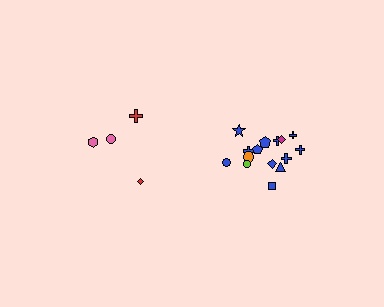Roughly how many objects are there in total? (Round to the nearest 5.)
Roughly 20 objects in total.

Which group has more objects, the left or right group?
The right group.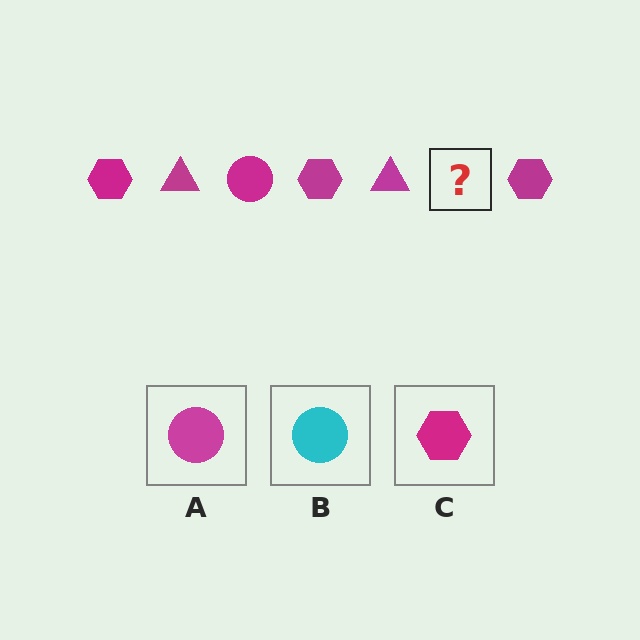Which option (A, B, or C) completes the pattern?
A.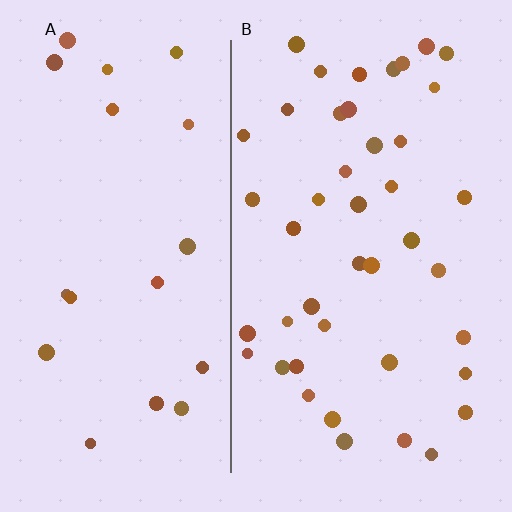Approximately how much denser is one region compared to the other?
Approximately 2.2× — region B over region A.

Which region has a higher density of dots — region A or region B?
B (the right).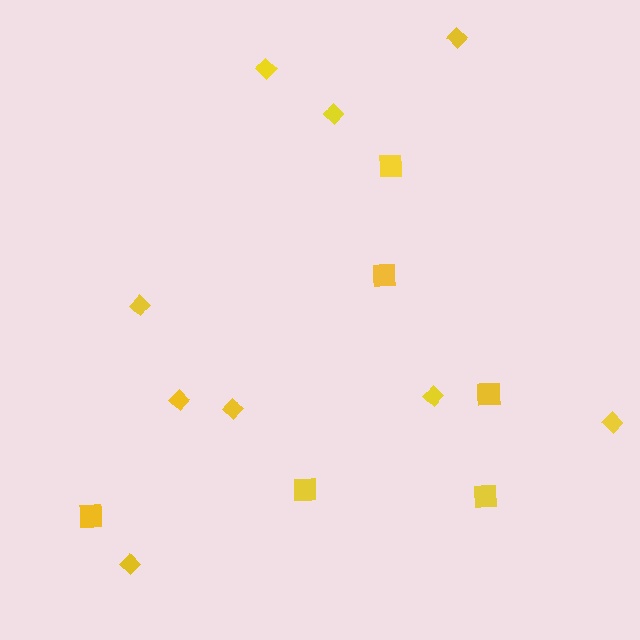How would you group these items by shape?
There are 2 groups: one group of diamonds (9) and one group of squares (6).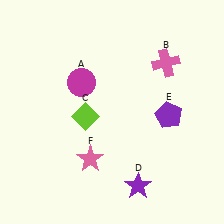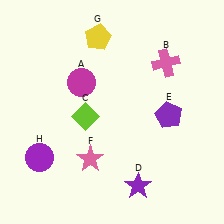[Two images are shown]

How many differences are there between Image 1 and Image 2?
There are 2 differences between the two images.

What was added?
A yellow pentagon (G), a purple circle (H) were added in Image 2.